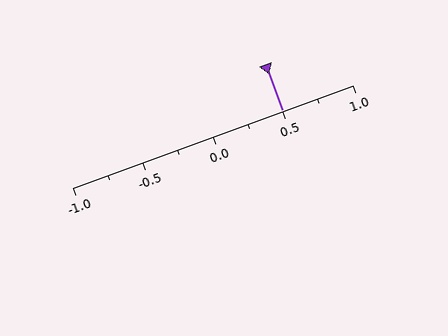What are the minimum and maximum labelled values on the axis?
The axis runs from -1.0 to 1.0.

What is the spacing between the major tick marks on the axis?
The major ticks are spaced 0.5 apart.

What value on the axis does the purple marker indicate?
The marker indicates approximately 0.5.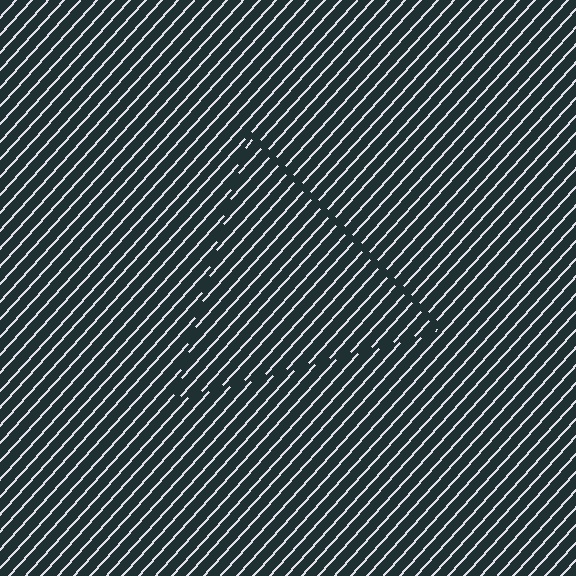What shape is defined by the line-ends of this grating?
An illusory triangle. The interior of the shape contains the same grating, shifted by half a period — the contour is defined by the phase discontinuity where line-ends from the inner and outer gratings abut.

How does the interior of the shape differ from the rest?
The interior of the shape contains the same grating, shifted by half a period — the contour is defined by the phase discontinuity where line-ends from the inner and outer gratings abut.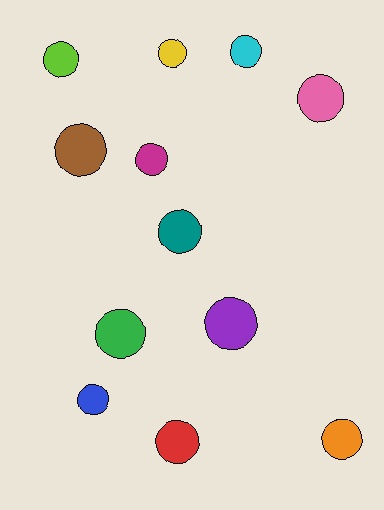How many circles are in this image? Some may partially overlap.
There are 12 circles.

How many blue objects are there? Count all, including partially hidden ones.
There is 1 blue object.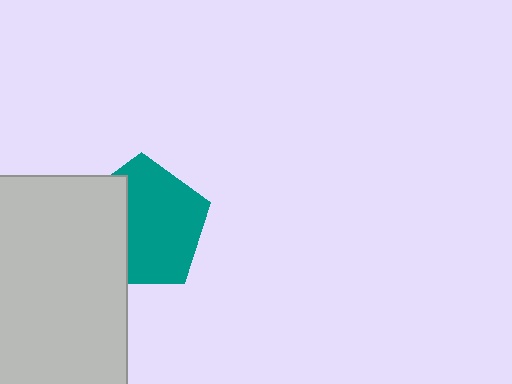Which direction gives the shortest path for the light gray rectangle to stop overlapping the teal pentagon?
Moving left gives the shortest separation.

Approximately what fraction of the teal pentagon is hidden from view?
Roughly 35% of the teal pentagon is hidden behind the light gray rectangle.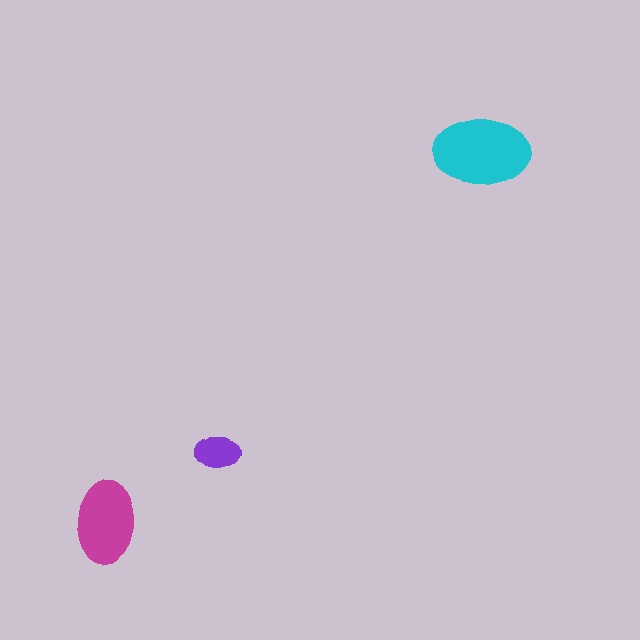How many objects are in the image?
There are 3 objects in the image.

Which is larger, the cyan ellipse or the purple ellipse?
The cyan one.